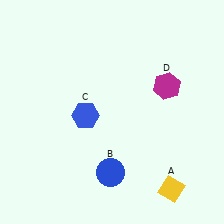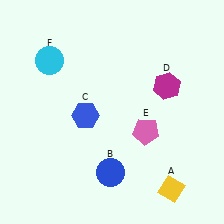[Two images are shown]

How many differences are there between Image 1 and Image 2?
There are 2 differences between the two images.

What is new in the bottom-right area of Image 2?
A pink pentagon (E) was added in the bottom-right area of Image 2.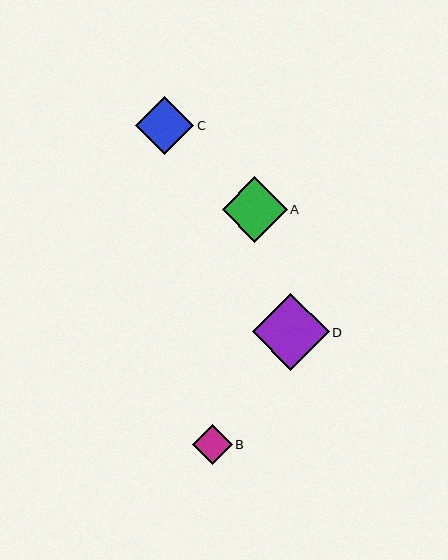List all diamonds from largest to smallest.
From largest to smallest: D, A, C, B.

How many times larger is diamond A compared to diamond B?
Diamond A is approximately 1.6 times the size of diamond B.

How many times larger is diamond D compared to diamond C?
Diamond D is approximately 1.3 times the size of diamond C.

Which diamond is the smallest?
Diamond B is the smallest with a size of approximately 40 pixels.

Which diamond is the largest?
Diamond D is the largest with a size of approximately 77 pixels.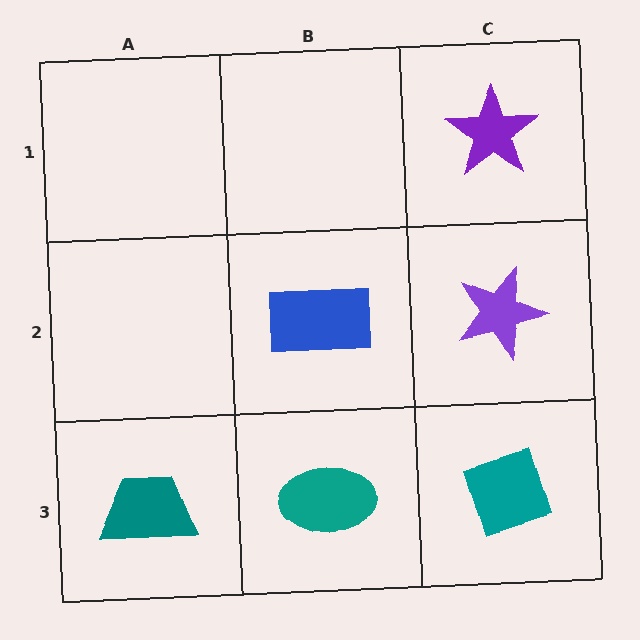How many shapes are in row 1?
1 shape.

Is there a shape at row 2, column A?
No, that cell is empty.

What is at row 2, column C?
A purple star.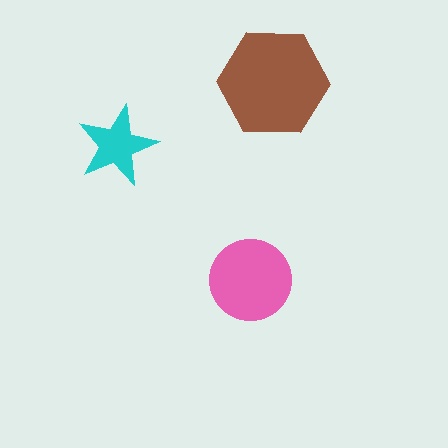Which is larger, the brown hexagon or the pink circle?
The brown hexagon.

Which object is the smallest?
The cyan star.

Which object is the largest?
The brown hexagon.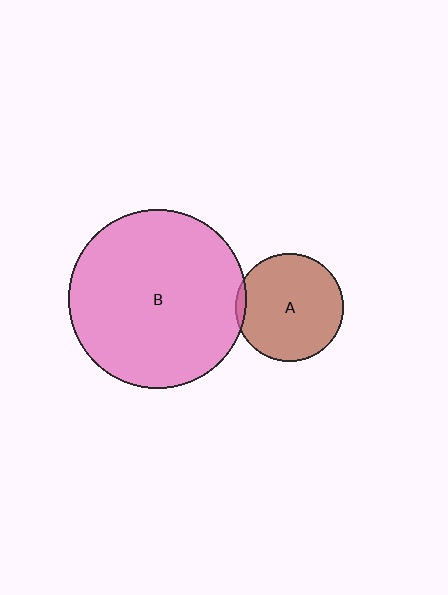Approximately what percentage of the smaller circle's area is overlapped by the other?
Approximately 5%.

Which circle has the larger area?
Circle B (pink).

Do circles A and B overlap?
Yes.